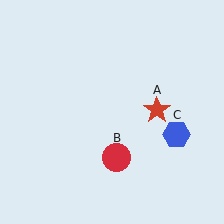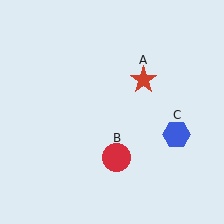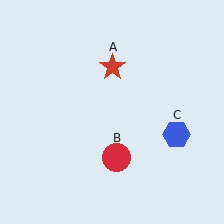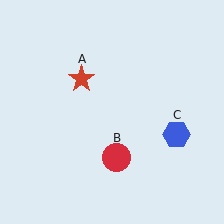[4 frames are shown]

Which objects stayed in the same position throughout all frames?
Red circle (object B) and blue hexagon (object C) remained stationary.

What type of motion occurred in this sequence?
The red star (object A) rotated counterclockwise around the center of the scene.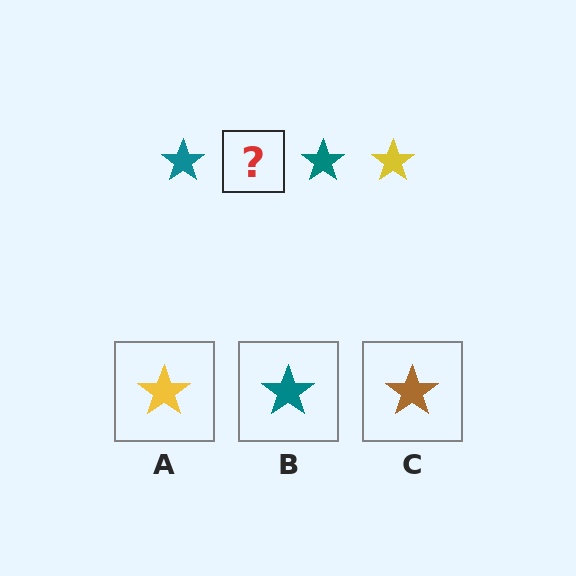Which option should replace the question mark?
Option A.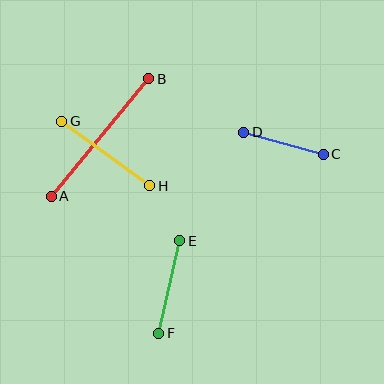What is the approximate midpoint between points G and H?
The midpoint is at approximately (106, 154) pixels.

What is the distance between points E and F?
The distance is approximately 94 pixels.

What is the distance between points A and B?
The distance is approximately 153 pixels.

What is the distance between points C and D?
The distance is approximately 83 pixels.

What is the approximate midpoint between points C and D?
The midpoint is at approximately (284, 143) pixels.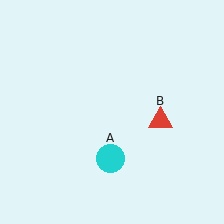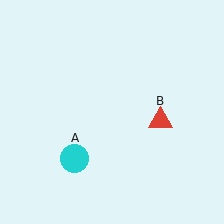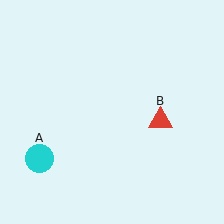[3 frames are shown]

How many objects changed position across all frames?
1 object changed position: cyan circle (object A).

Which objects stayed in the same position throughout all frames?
Red triangle (object B) remained stationary.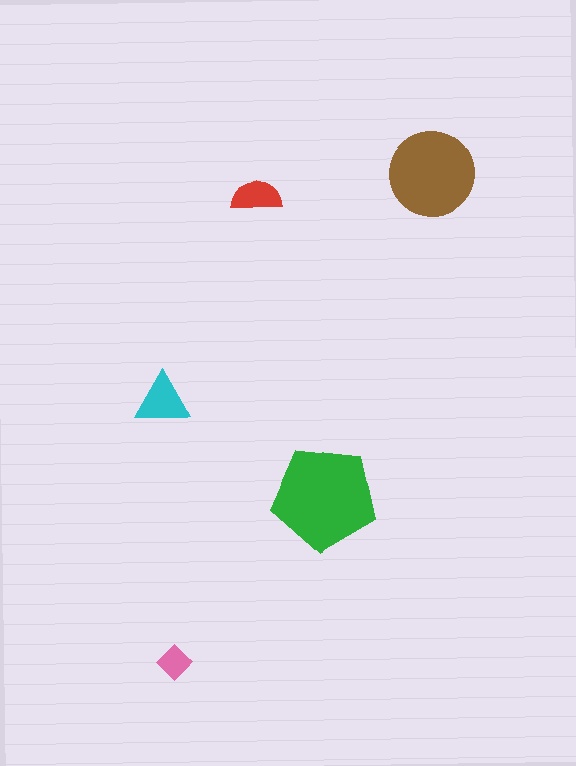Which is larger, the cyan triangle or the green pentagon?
The green pentagon.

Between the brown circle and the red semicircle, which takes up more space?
The brown circle.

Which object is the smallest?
The pink diamond.